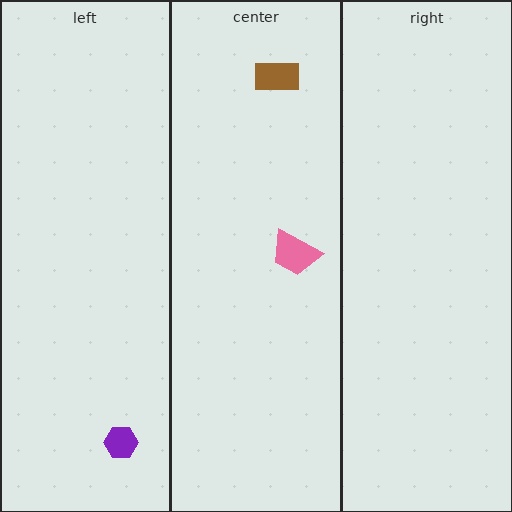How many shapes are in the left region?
1.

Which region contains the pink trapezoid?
The center region.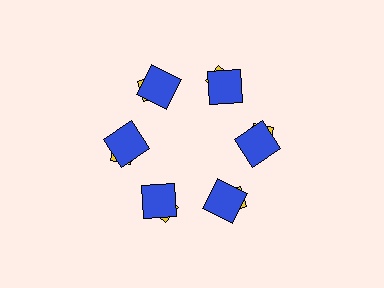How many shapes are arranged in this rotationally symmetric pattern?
There are 12 shapes, arranged in 6 groups of 2.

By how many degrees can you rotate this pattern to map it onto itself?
The pattern maps onto itself every 60 degrees of rotation.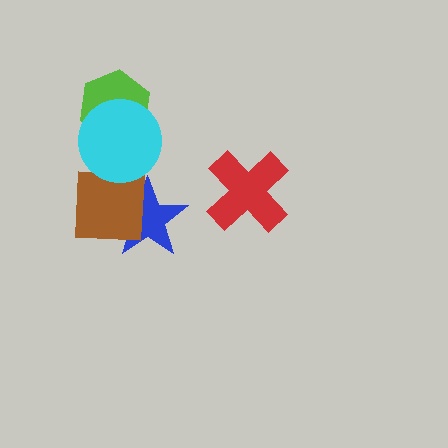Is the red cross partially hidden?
No, no other shape covers it.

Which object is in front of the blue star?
The brown square is in front of the blue star.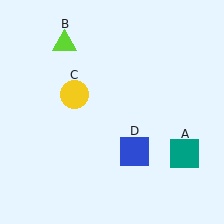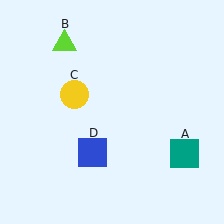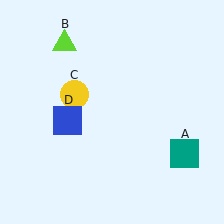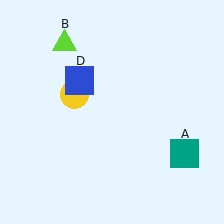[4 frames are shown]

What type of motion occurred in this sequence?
The blue square (object D) rotated clockwise around the center of the scene.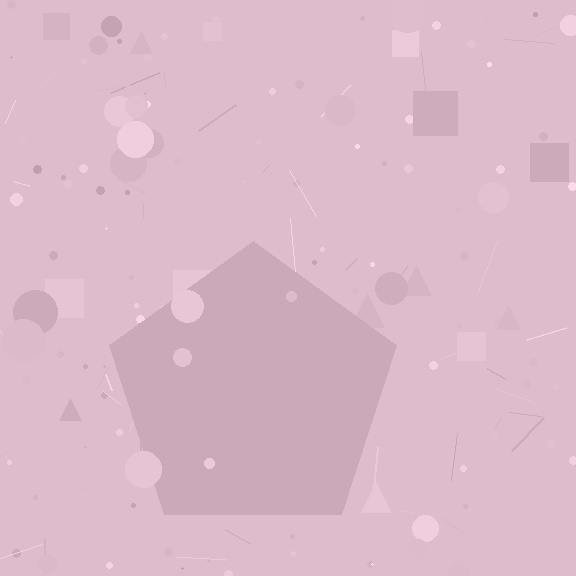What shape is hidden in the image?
A pentagon is hidden in the image.